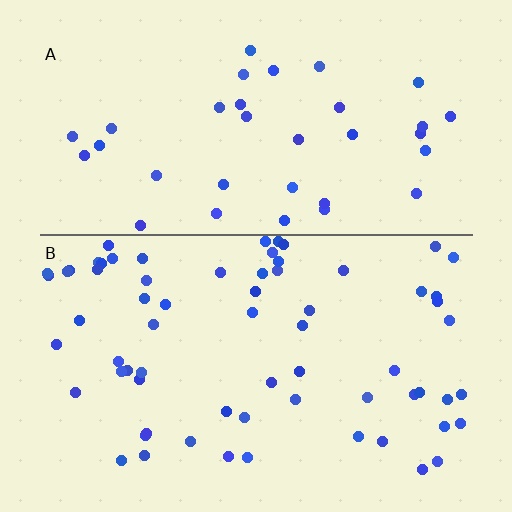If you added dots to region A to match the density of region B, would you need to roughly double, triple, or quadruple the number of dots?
Approximately double.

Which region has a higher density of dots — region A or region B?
B (the bottom).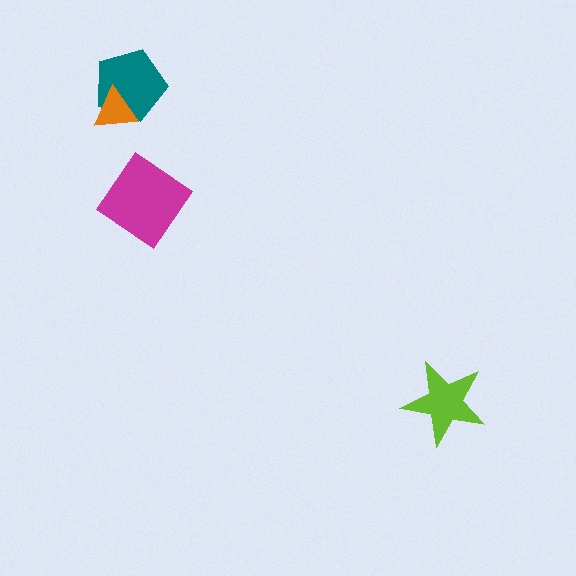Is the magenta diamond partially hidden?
No, no other shape covers it.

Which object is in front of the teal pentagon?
The orange triangle is in front of the teal pentagon.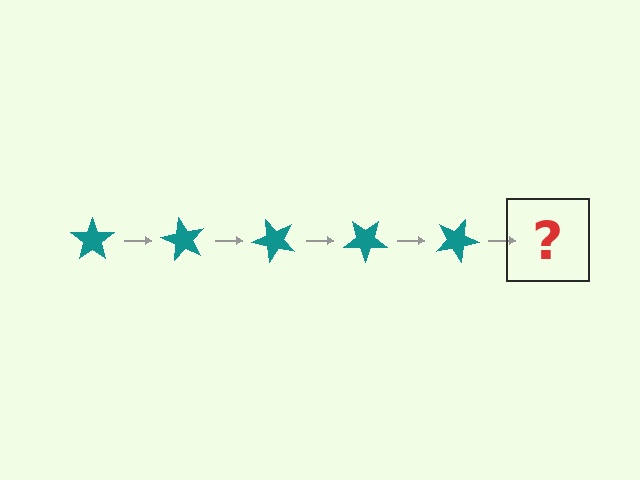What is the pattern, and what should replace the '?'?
The pattern is that the star rotates 60 degrees each step. The '?' should be a teal star rotated 300 degrees.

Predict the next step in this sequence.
The next step is a teal star rotated 300 degrees.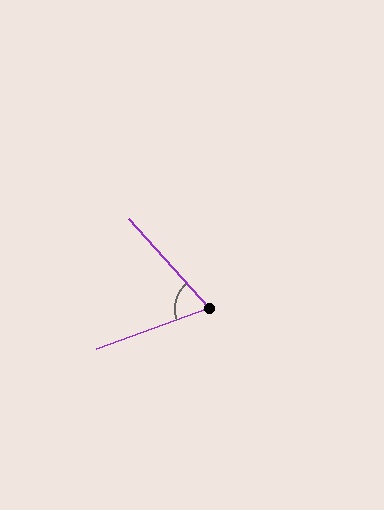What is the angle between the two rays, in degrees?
Approximately 68 degrees.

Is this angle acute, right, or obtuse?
It is acute.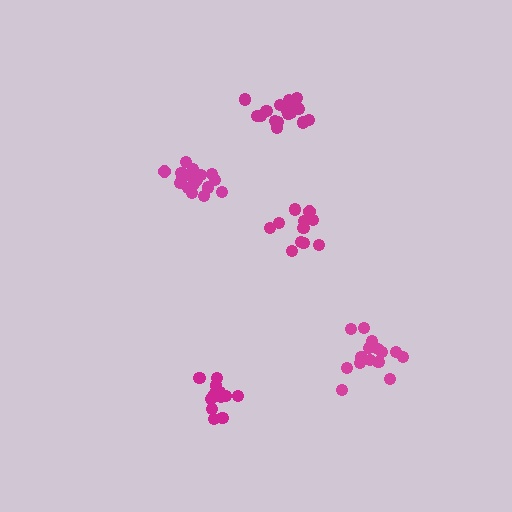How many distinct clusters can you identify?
There are 5 distinct clusters.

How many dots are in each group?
Group 1: 15 dots, Group 2: 17 dots, Group 3: 12 dots, Group 4: 18 dots, Group 5: 13 dots (75 total).